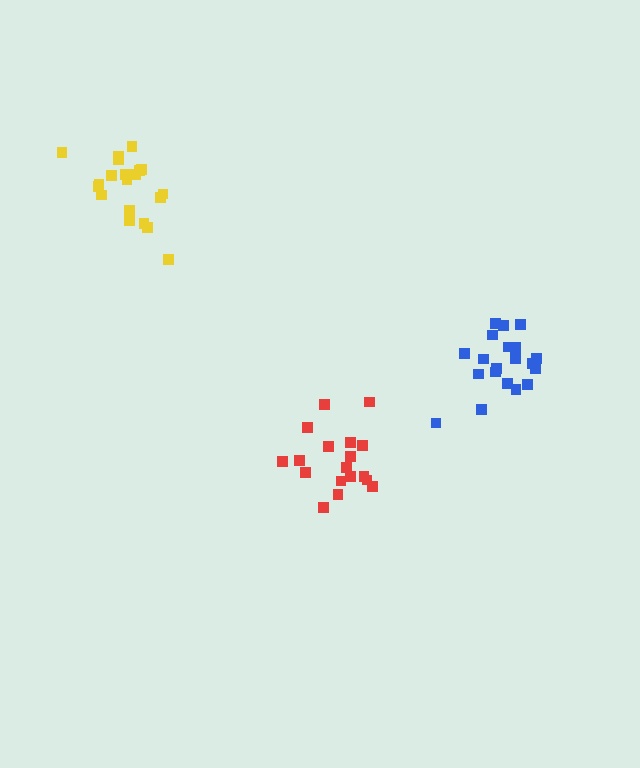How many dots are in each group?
Group 1: 20 dots, Group 2: 18 dots, Group 3: 20 dots (58 total).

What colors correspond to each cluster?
The clusters are colored: yellow, red, blue.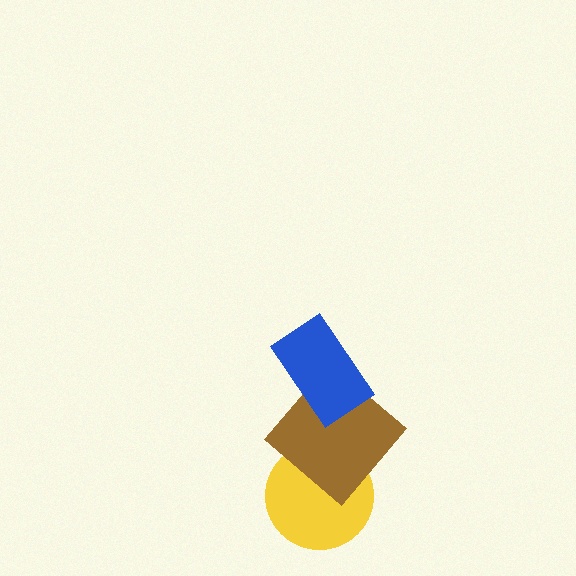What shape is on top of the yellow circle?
The brown diamond is on top of the yellow circle.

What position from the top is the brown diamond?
The brown diamond is 2nd from the top.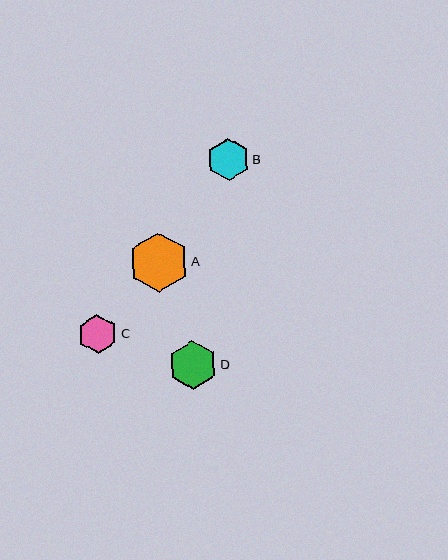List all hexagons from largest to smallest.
From largest to smallest: A, D, B, C.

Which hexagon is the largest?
Hexagon A is the largest with a size of approximately 59 pixels.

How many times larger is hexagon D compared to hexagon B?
Hexagon D is approximately 1.1 times the size of hexagon B.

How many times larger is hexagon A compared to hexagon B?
Hexagon A is approximately 1.4 times the size of hexagon B.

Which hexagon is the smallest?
Hexagon C is the smallest with a size of approximately 39 pixels.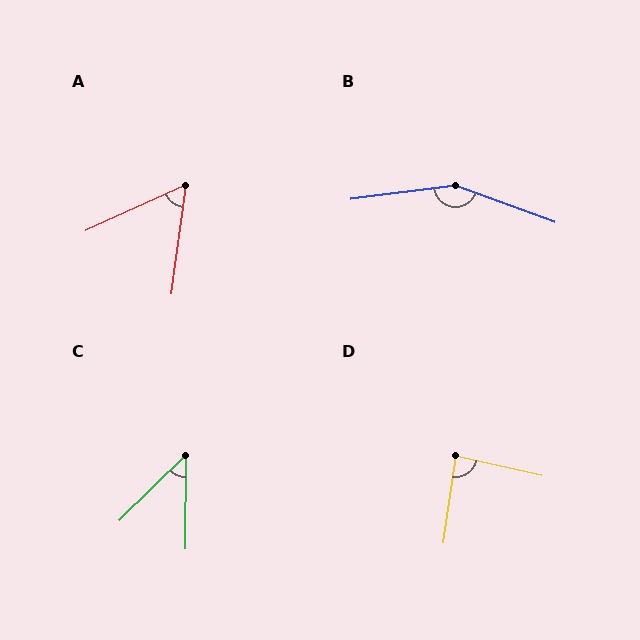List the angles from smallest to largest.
C (45°), A (58°), D (86°), B (153°).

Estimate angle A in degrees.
Approximately 58 degrees.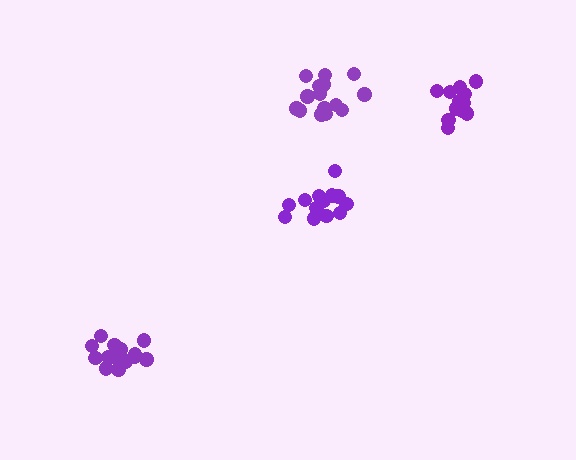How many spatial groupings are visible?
There are 4 spatial groupings.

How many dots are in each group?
Group 1: 13 dots, Group 2: 18 dots, Group 3: 13 dots, Group 4: 16 dots (60 total).